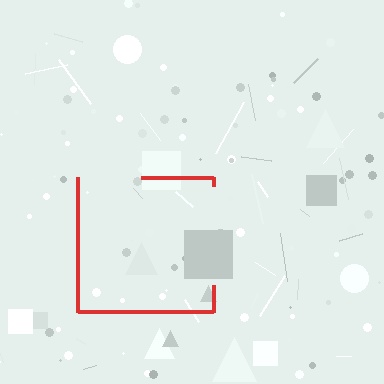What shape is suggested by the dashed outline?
The dashed outline suggests a square.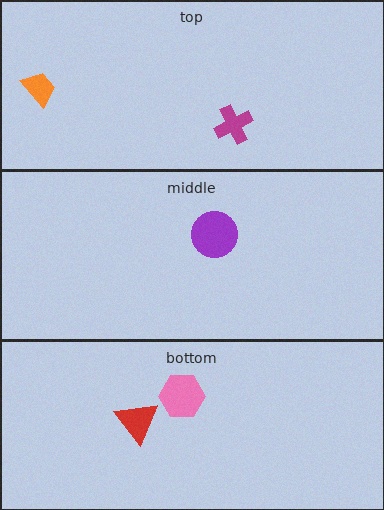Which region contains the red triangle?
The bottom region.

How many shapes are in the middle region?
1.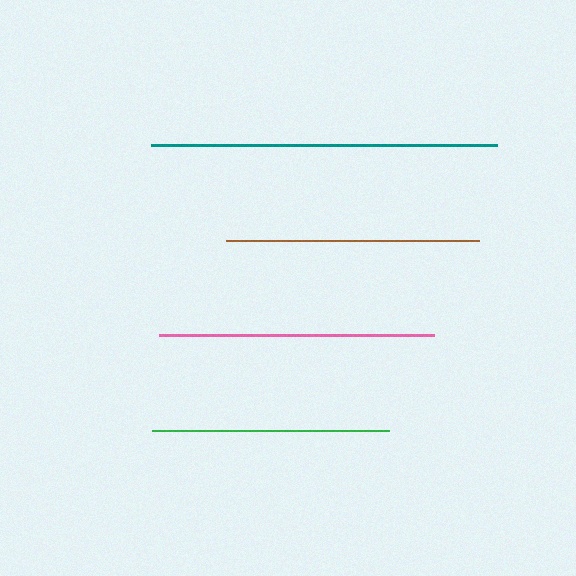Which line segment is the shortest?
The green line is the shortest at approximately 237 pixels.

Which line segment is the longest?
The teal line is the longest at approximately 346 pixels.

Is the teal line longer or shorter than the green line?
The teal line is longer than the green line.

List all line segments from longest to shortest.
From longest to shortest: teal, pink, brown, green.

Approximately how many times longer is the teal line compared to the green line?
The teal line is approximately 1.5 times the length of the green line.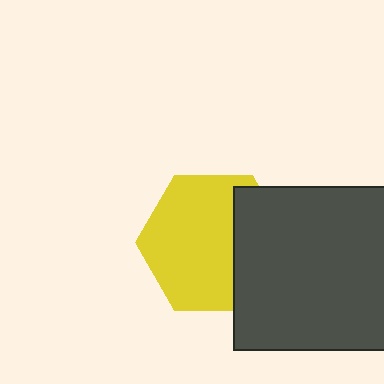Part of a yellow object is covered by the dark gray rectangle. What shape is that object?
It is a hexagon.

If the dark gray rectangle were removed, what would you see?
You would see the complete yellow hexagon.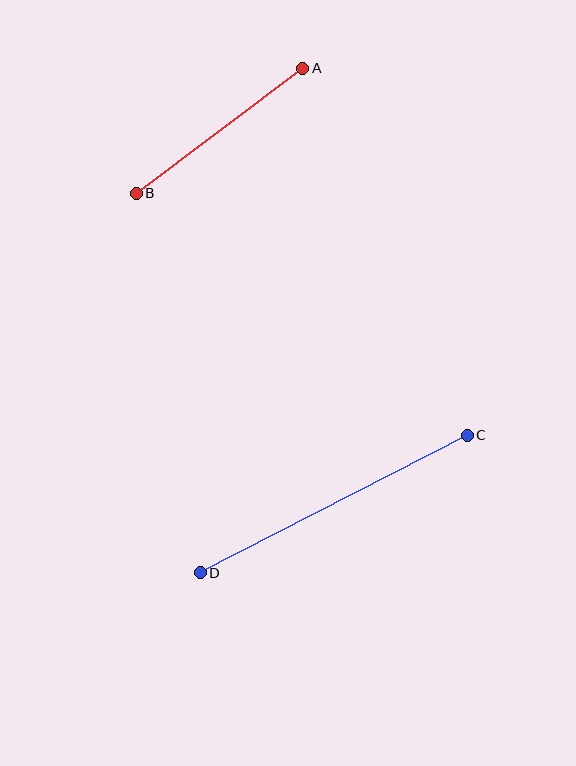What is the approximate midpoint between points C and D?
The midpoint is at approximately (334, 504) pixels.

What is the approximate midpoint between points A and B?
The midpoint is at approximately (220, 131) pixels.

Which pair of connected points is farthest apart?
Points C and D are farthest apart.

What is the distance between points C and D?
The distance is approximately 300 pixels.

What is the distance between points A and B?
The distance is approximately 208 pixels.